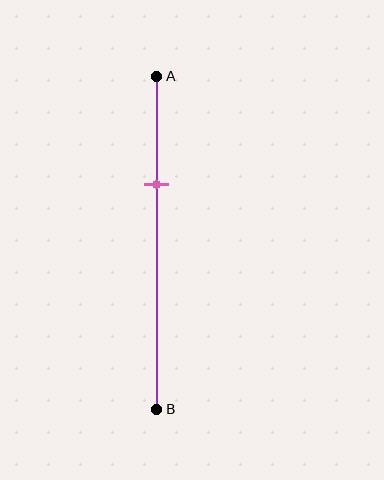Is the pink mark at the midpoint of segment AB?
No, the mark is at about 30% from A, not at the 50% midpoint.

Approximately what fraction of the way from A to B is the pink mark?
The pink mark is approximately 30% of the way from A to B.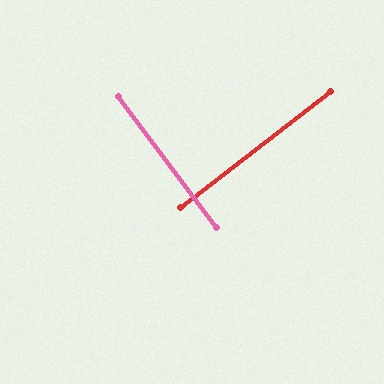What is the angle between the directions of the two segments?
Approximately 89 degrees.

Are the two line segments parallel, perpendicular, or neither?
Perpendicular — they meet at approximately 89°.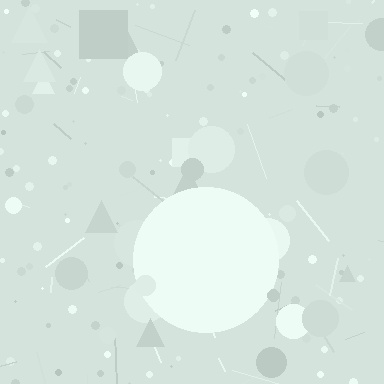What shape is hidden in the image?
A circle is hidden in the image.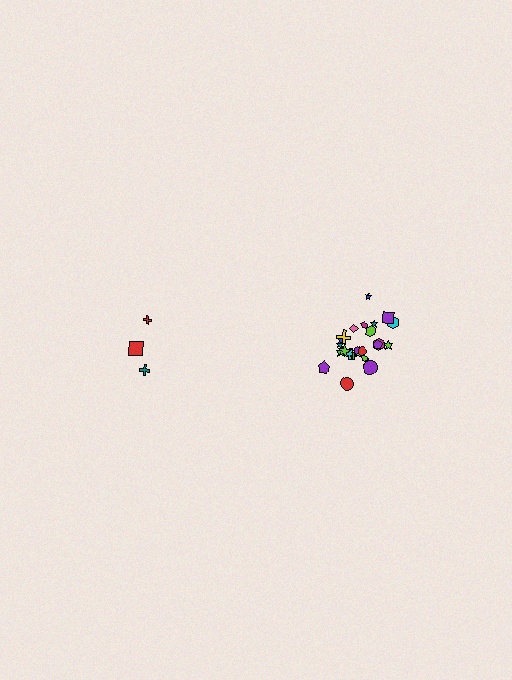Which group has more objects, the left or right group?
The right group.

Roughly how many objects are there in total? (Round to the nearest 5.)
Roughly 30 objects in total.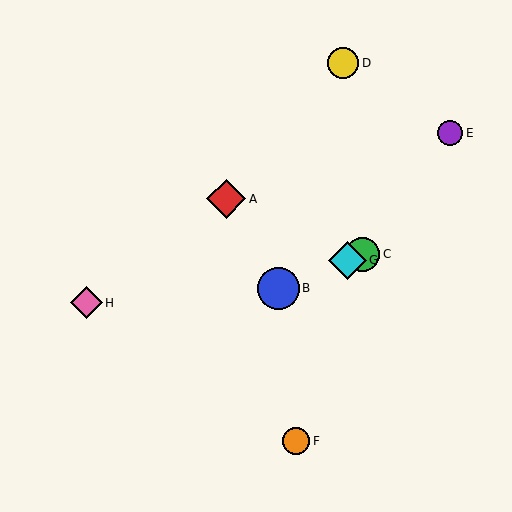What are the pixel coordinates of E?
Object E is at (450, 133).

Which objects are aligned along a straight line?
Objects B, C, G are aligned along a straight line.